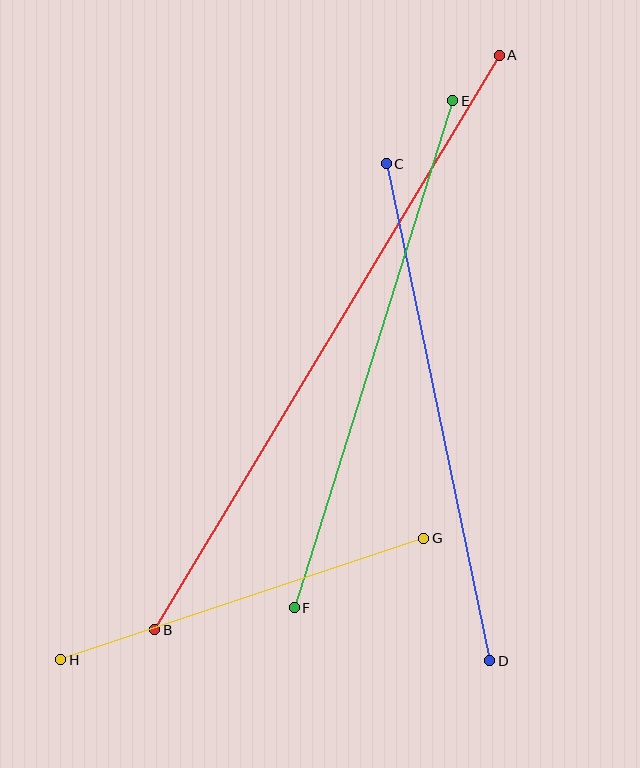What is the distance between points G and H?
The distance is approximately 382 pixels.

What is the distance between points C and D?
The distance is approximately 507 pixels.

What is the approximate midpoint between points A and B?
The midpoint is at approximately (327, 342) pixels.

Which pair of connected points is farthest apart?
Points A and B are farthest apart.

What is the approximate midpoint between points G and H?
The midpoint is at approximately (242, 599) pixels.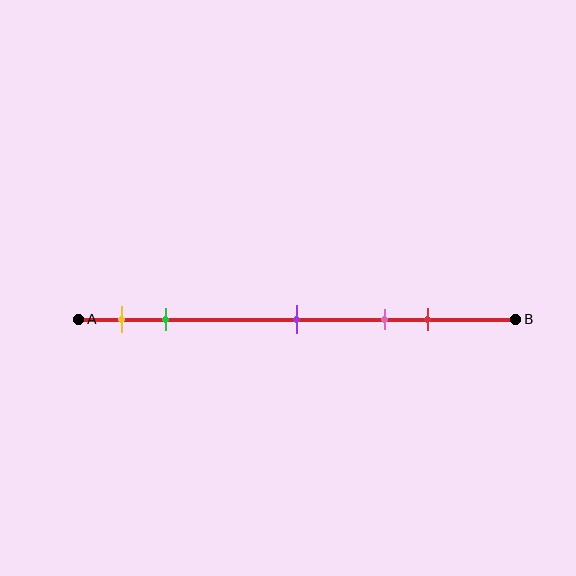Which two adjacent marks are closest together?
The yellow and green marks are the closest adjacent pair.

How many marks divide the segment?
There are 5 marks dividing the segment.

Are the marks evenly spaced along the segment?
No, the marks are not evenly spaced.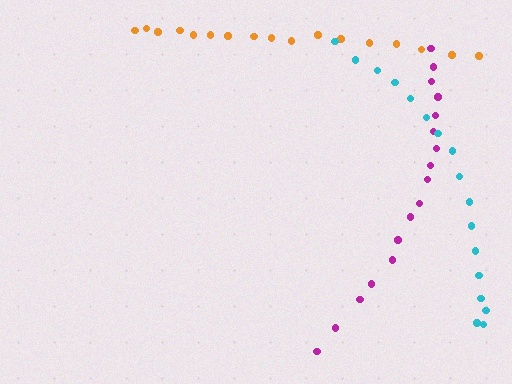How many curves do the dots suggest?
There are 3 distinct paths.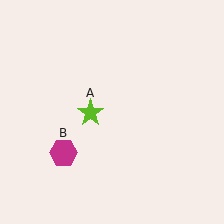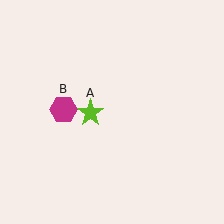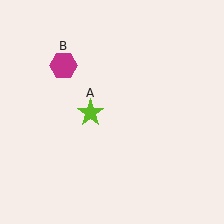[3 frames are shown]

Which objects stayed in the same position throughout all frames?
Lime star (object A) remained stationary.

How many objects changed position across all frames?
1 object changed position: magenta hexagon (object B).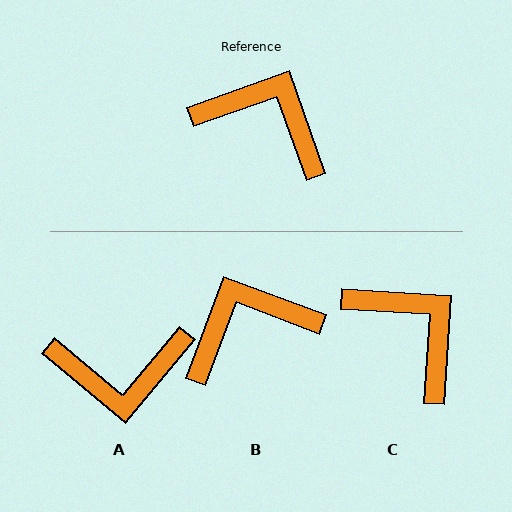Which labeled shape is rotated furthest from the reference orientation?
A, about 150 degrees away.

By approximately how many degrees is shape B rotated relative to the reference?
Approximately 50 degrees counter-clockwise.